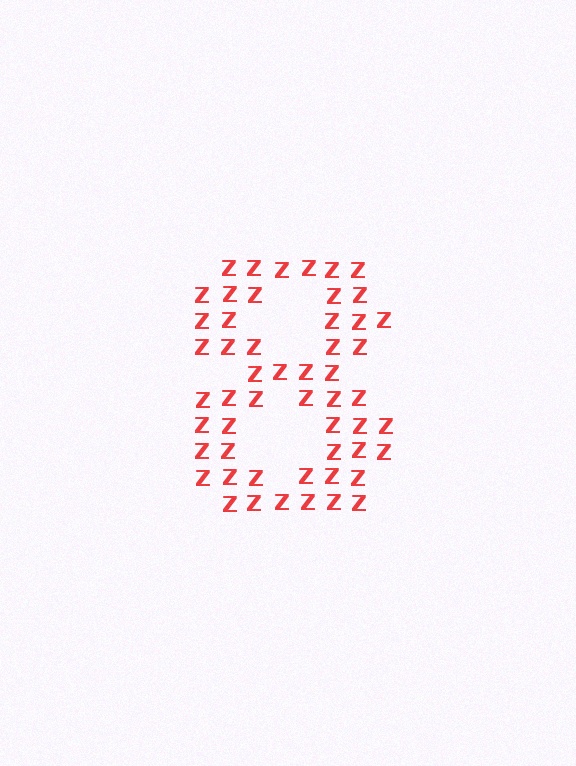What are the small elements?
The small elements are letter Z's.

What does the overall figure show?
The overall figure shows the digit 8.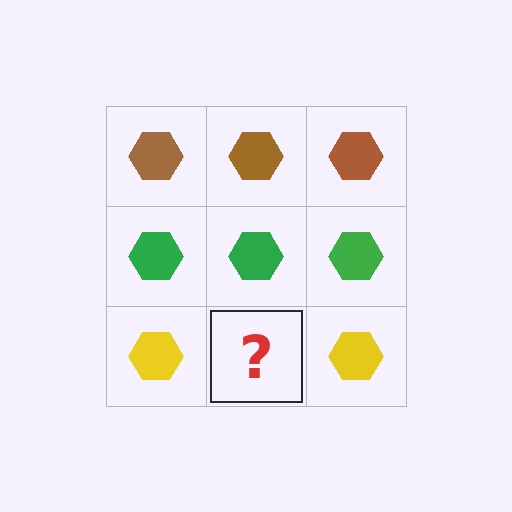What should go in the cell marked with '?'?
The missing cell should contain a yellow hexagon.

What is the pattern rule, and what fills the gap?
The rule is that each row has a consistent color. The gap should be filled with a yellow hexagon.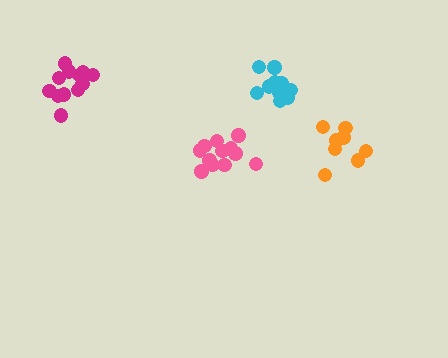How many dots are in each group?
Group 1: 12 dots, Group 2: 12 dots, Group 3: 12 dots, Group 4: 8 dots (44 total).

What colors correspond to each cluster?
The clusters are colored: pink, cyan, magenta, orange.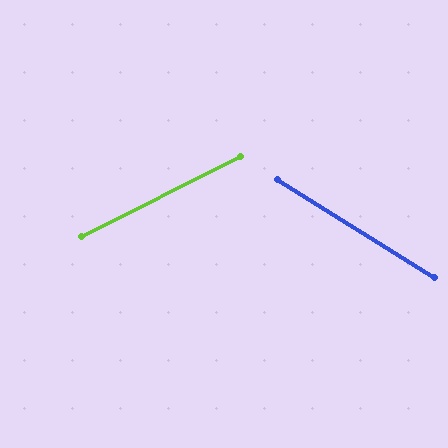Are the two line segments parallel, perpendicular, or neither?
Neither parallel nor perpendicular — they differ by about 59°.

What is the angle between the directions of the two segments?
Approximately 59 degrees.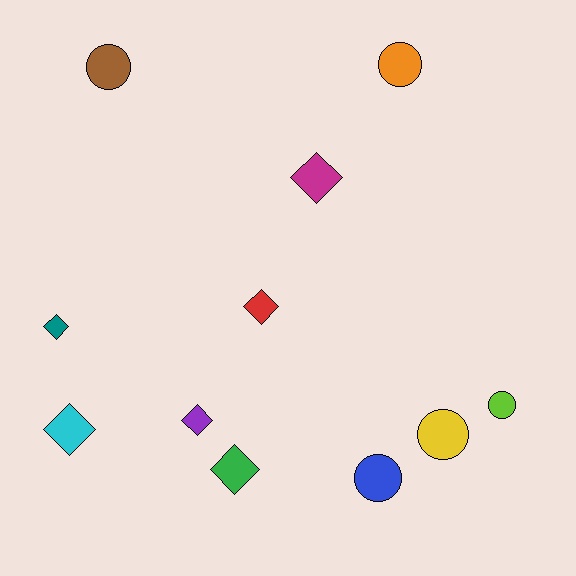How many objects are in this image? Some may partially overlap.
There are 11 objects.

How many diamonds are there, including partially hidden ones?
There are 6 diamonds.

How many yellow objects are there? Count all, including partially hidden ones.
There is 1 yellow object.